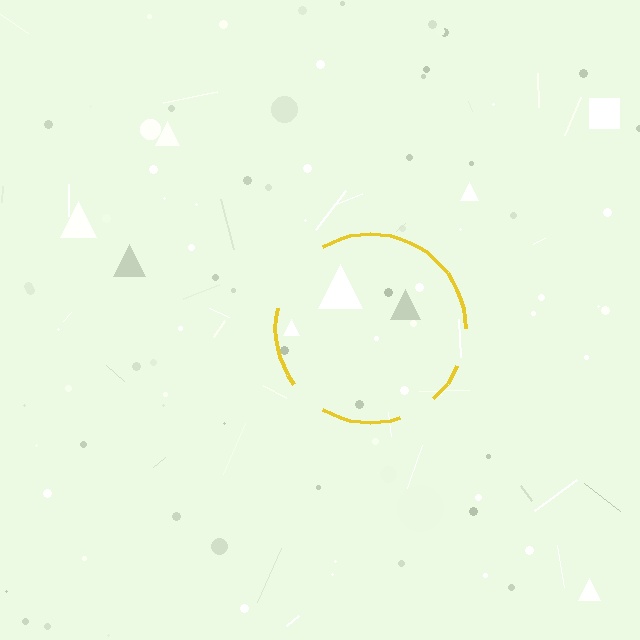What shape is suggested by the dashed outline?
The dashed outline suggests a circle.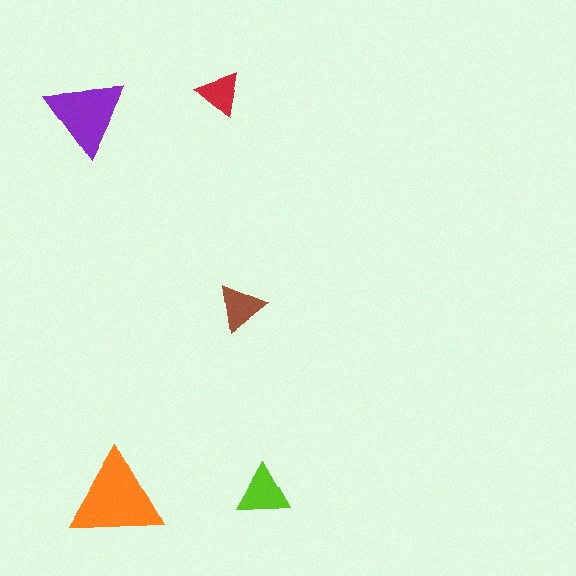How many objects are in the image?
There are 5 objects in the image.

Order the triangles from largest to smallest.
the orange one, the purple one, the lime one, the brown one, the red one.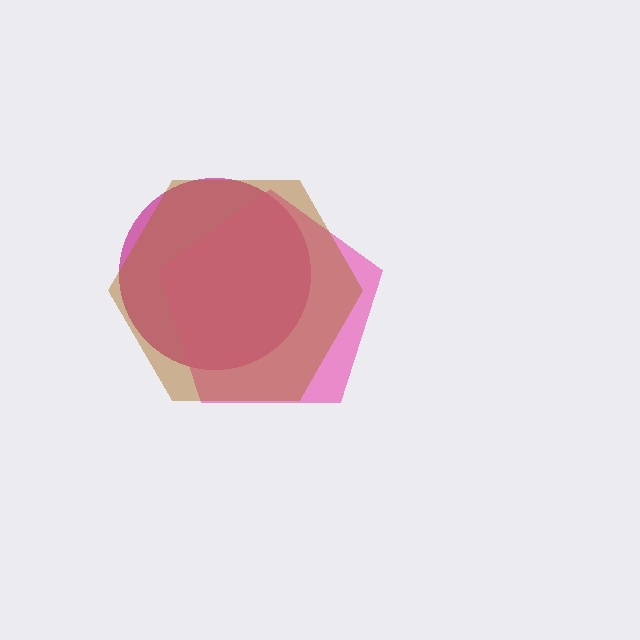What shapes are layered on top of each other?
The layered shapes are: a magenta circle, a pink pentagon, a brown hexagon.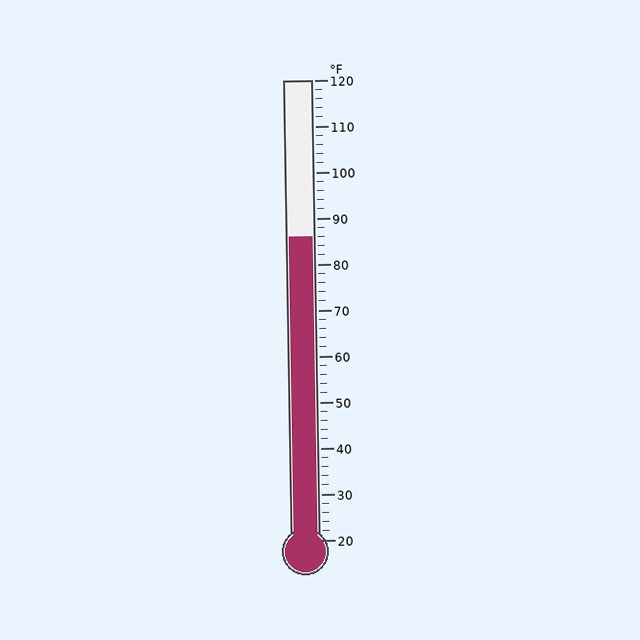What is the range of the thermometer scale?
The thermometer scale ranges from 20°F to 120°F.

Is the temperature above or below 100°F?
The temperature is below 100°F.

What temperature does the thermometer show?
The thermometer shows approximately 86°F.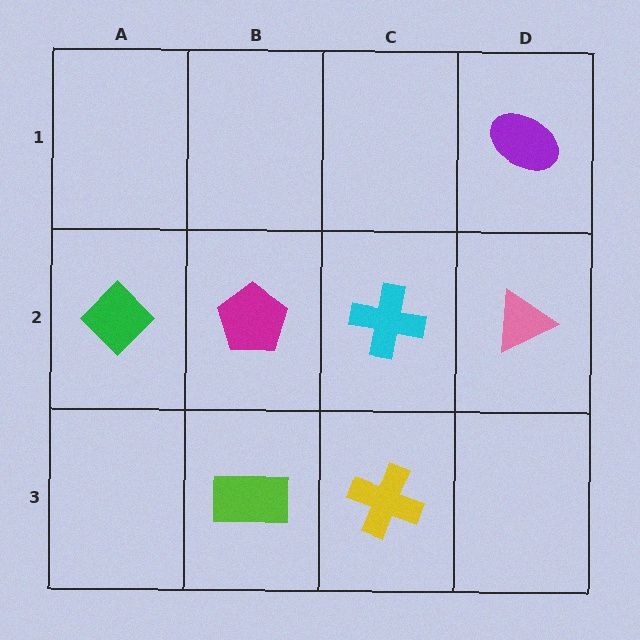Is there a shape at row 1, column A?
No, that cell is empty.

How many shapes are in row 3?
2 shapes.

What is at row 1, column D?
A purple ellipse.